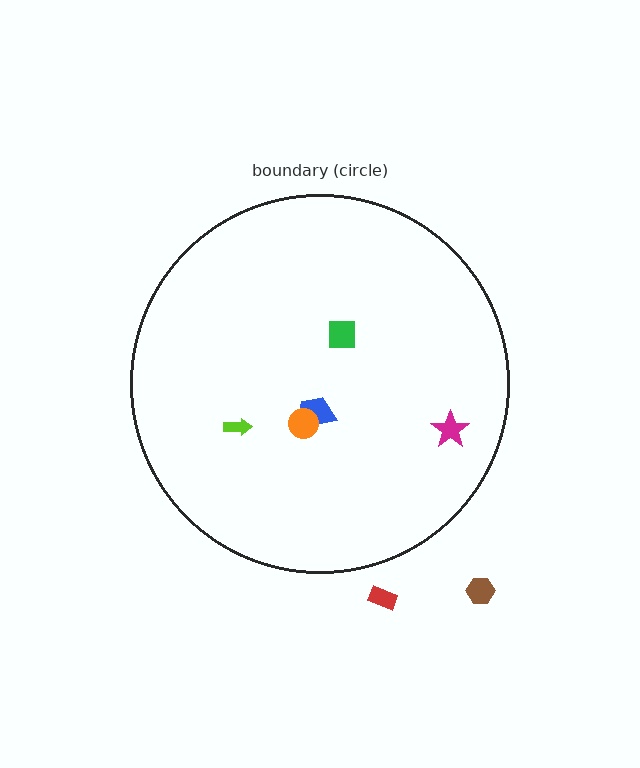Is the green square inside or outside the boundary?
Inside.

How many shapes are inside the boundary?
5 inside, 2 outside.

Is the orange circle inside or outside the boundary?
Inside.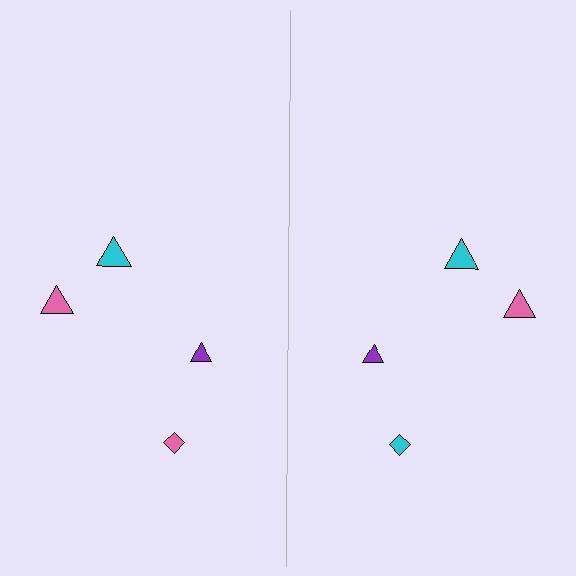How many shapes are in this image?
There are 8 shapes in this image.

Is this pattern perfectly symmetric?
No, the pattern is not perfectly symmetric. The cyan diamond on the right side breaks the symmetry — its mirror counterpart is pink.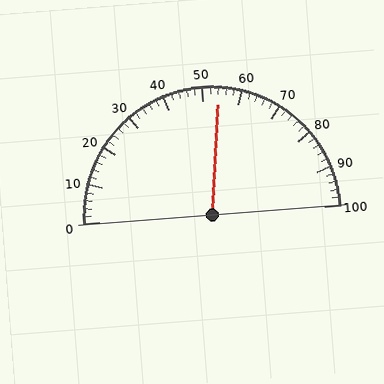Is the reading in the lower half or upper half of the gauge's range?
The reading is in the upper half of the range (0 to 100).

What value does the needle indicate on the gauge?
The needle indicates approximately 54.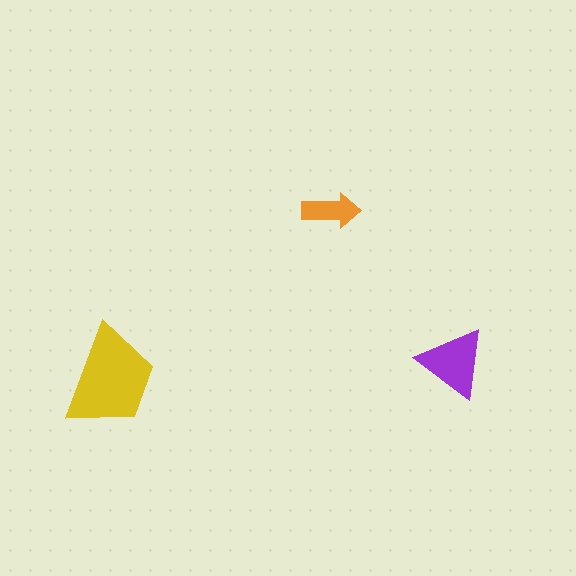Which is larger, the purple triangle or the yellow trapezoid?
The yellow trapezoid.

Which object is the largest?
The yellow trapezoid.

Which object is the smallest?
The orange arrow.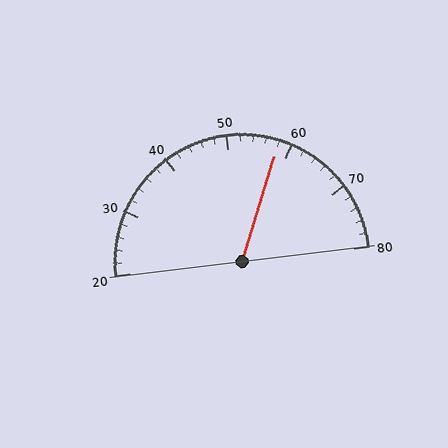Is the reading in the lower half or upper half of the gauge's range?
The reading is in the upper half of the range (20 to 80).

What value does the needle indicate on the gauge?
The needle indicates approximately 58.